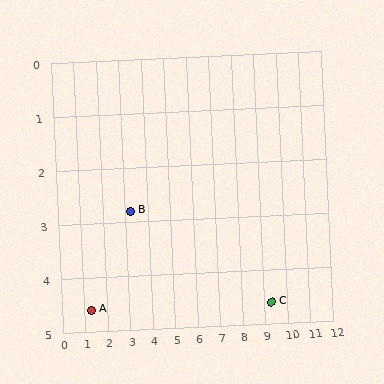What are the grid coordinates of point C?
Point C is at approximately (9.3, 4.6).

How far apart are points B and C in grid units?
Points B and C are about 6.4 grid units apart.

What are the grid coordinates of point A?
Point A is at approximately (1.3, 4.6).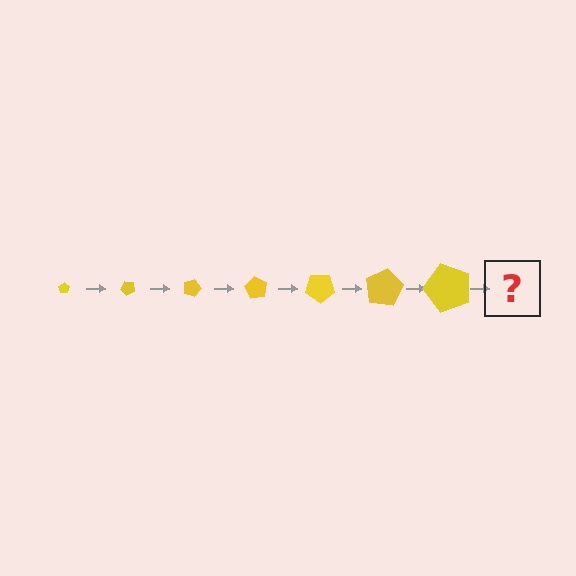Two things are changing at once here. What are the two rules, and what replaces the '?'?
The two rules are that the pentagon grows larger each step and it rotates 45 degrees each step. The '?' should be a pentagon, larger than the previous one and rotated 315 degrees from the start.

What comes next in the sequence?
The next element should be a pentagon, larger than the previous one and rotated 315 degrees from the start.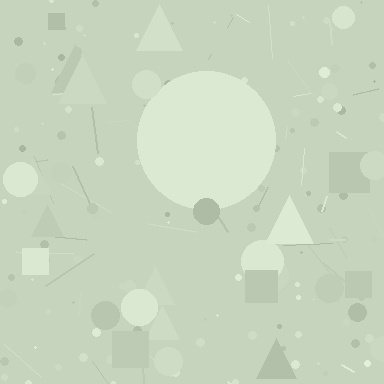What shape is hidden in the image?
A circle is hidden in the image.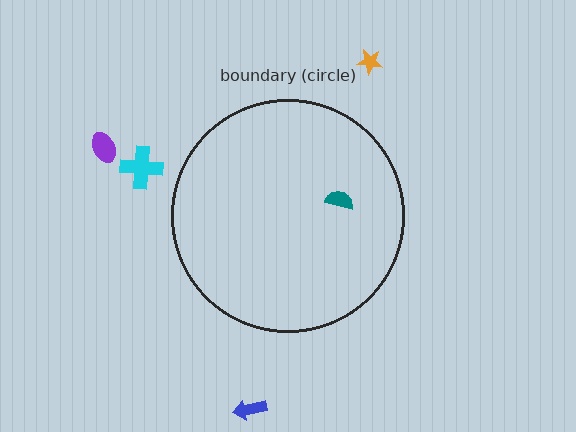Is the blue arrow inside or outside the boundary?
Outside.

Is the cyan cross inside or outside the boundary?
Outside.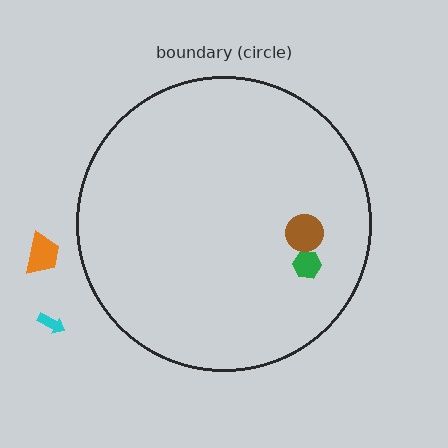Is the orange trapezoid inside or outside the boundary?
Outside.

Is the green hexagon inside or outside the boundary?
Inside.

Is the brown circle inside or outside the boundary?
Inside.